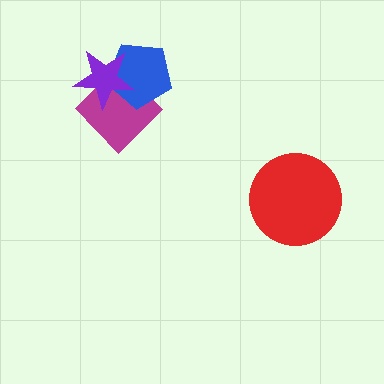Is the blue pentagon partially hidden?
Yes, it is partially covered by another shape.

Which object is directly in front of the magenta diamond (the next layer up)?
The blue pentagon is directly in front of the magenta diamond.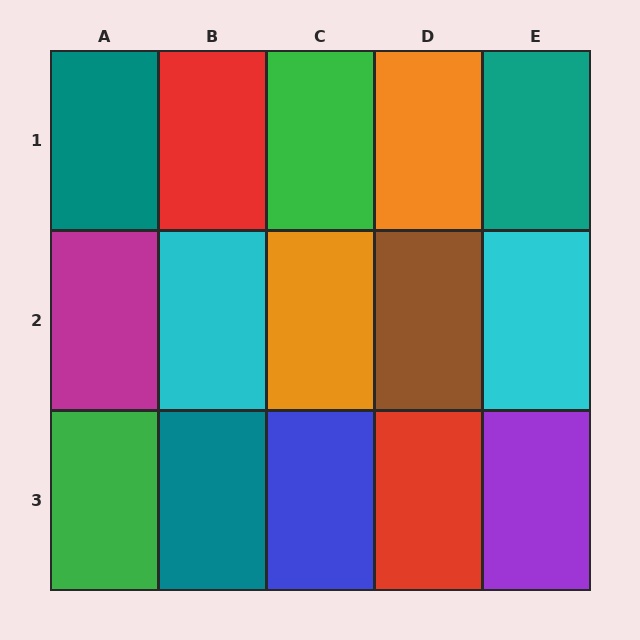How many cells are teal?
3 cells are teal.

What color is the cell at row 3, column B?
Teal.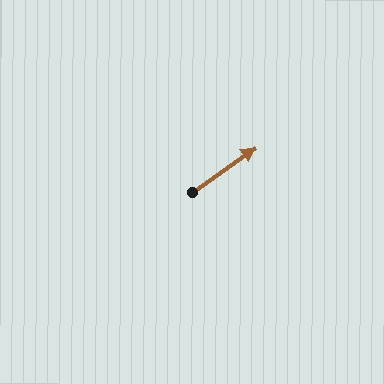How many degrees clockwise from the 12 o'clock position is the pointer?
Approximately 55 degrees.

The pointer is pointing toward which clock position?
Roughly 2 o'clock.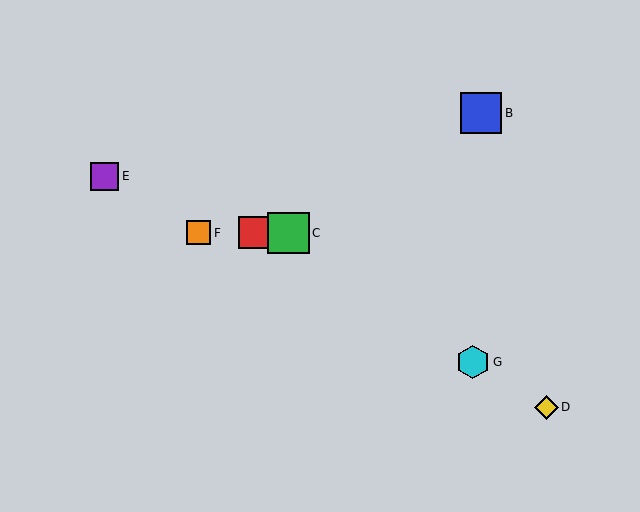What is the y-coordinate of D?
Object D is at y≈407.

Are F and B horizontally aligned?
No, F is at y≈233 and B is at y≈113.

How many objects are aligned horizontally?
3 objects (A, C, F) are aligned horizontally.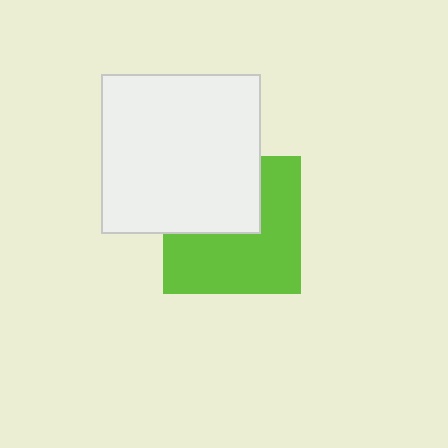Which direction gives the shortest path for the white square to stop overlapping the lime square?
Moving up gives the shortest separation.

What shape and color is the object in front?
The object in front is a white square.